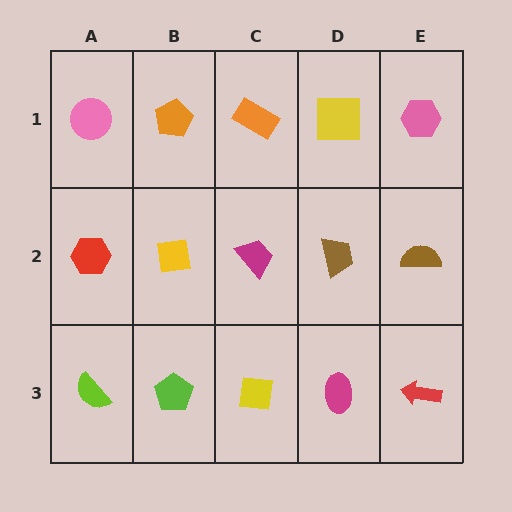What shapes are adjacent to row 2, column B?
An orange pentagon (row 1, column B), a lime pentagon (row 3, column B), a red hexagon (row 2, column A), a magenta trapezoid (row 2, column C).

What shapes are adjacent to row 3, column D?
A brown trapezoid (row 2, column D), a yellow square (row 3, column C), a red arrow (row 3, column E).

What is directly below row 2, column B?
A lime pentagon.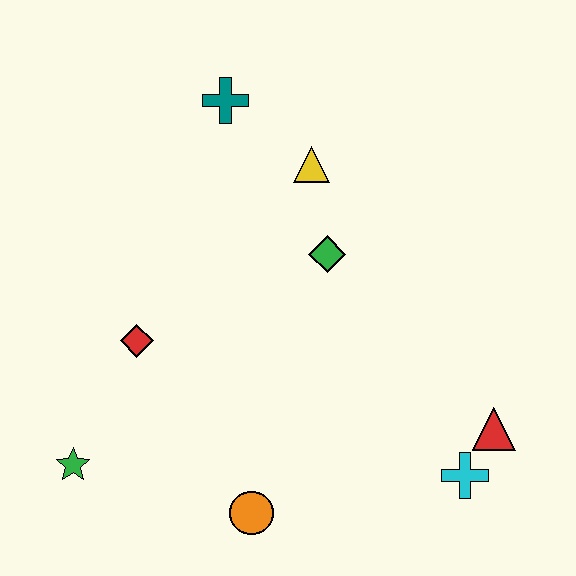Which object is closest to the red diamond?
The green star is closest to the red diamond.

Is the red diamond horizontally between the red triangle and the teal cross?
No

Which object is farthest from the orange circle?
The teal cross is farthest from the orange circle.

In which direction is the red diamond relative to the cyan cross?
The red diamond is to the left of the cyan cross.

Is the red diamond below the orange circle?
No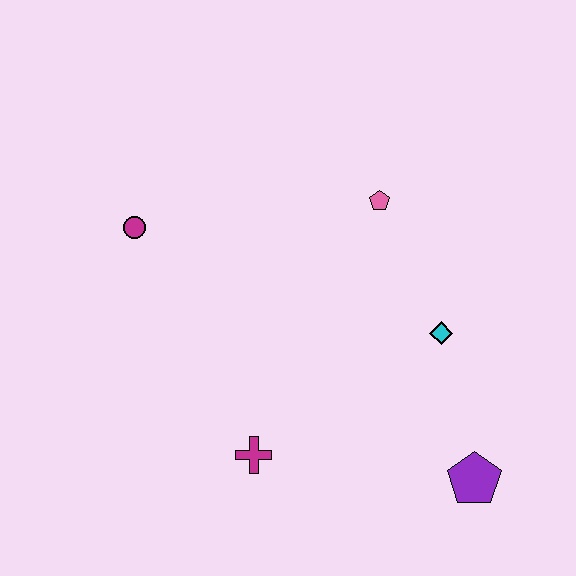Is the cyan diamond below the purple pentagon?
No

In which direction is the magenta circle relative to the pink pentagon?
The magenta circle is to the left of the pink pentagon.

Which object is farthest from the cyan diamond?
The magenta circle is farthest from the cyan diamond.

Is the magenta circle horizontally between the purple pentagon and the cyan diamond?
No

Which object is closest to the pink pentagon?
The cyan diamond is closest to the pink pentagon.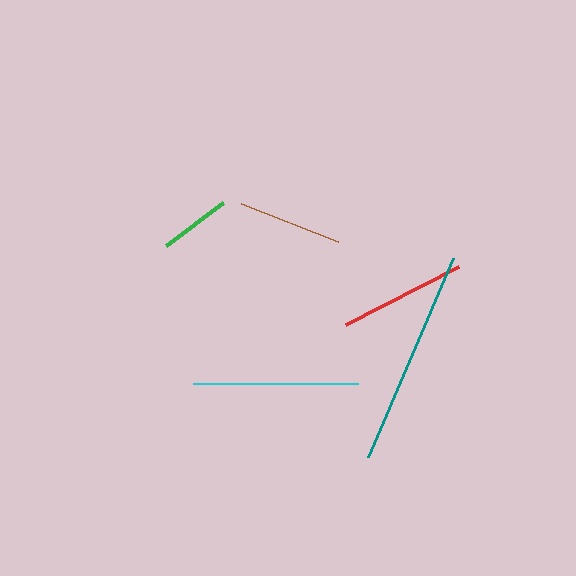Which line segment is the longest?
The teal line is the longest at approximately 216 pixels.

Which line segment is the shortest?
The green line is the shortest at approximately 71 pixels.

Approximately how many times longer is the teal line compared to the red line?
The teal line is approximately 1.7 times the length of the red line.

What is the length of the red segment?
The red segment is approximately 127 pixels long.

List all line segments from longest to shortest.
From longest to shortest: teal, cyan, red, brown, green.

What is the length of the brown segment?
The brown segment is approximately 104 pixels long.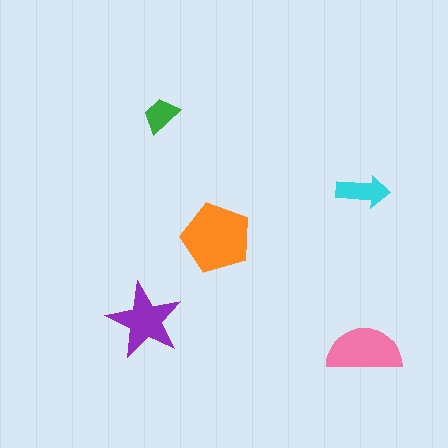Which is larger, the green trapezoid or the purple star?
The purple star.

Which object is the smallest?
The green trapezoid.